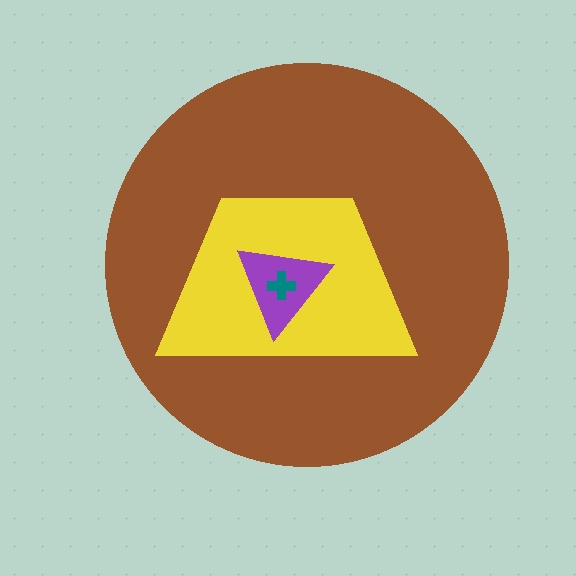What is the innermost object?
The teal cross.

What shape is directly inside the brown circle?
The yellow trapezoid.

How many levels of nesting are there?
4.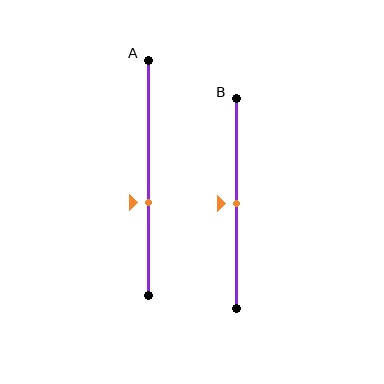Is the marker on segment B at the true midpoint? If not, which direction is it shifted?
Yes, the marker on segment B is at the true midpoint.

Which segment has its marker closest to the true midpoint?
Segment B has its marker closest to the true midpoint.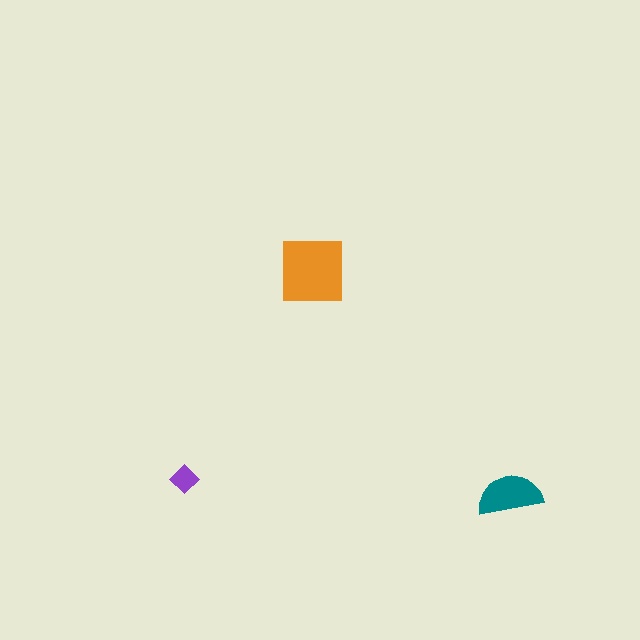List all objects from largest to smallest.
The orange square, the teal semicircle, the purple diamond.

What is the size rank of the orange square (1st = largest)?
1st.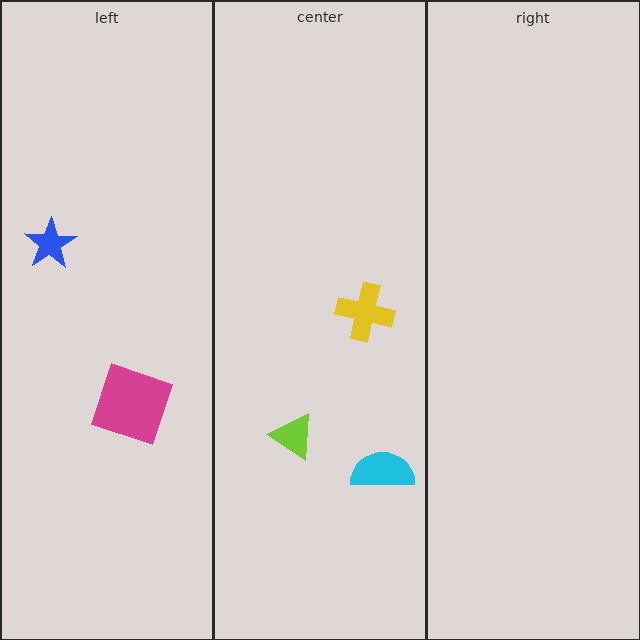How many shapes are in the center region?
3.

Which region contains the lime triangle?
The center region.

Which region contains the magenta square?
The left region.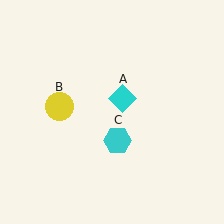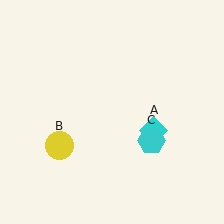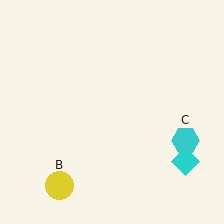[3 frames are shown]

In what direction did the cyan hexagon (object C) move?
The cyan hexagon (object C) moved right.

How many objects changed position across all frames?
3 objects changed position: cyan diamond (object A), yellow circle (object B), cyan hexagon (object C).